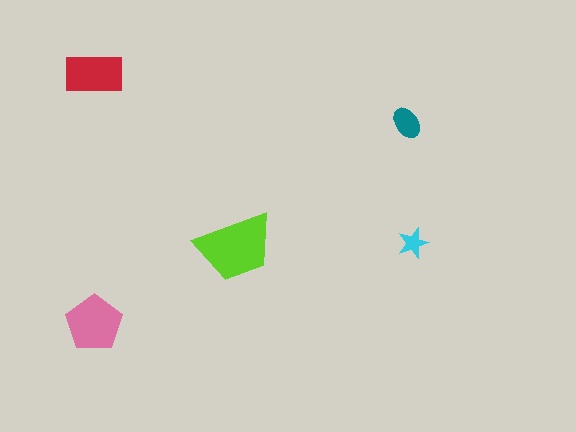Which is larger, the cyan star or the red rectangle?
The red rectangle.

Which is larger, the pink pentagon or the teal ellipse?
The pink pentagon.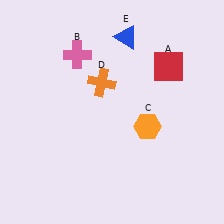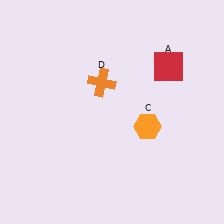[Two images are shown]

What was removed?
The blue triangle (E), the pink cross (B) were removed in Image 2.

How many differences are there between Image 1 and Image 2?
There are 2 differences between the two images.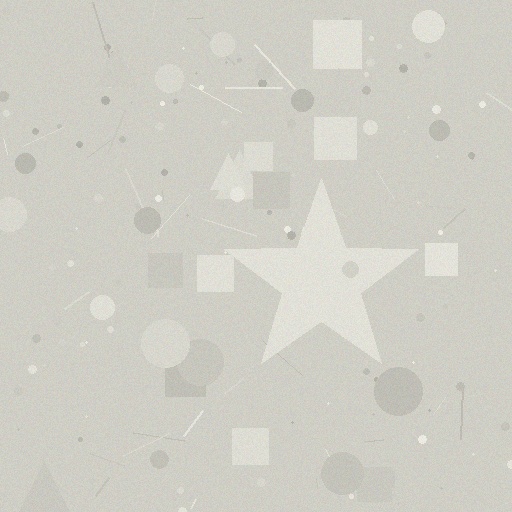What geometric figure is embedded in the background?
A star is embedded in the background.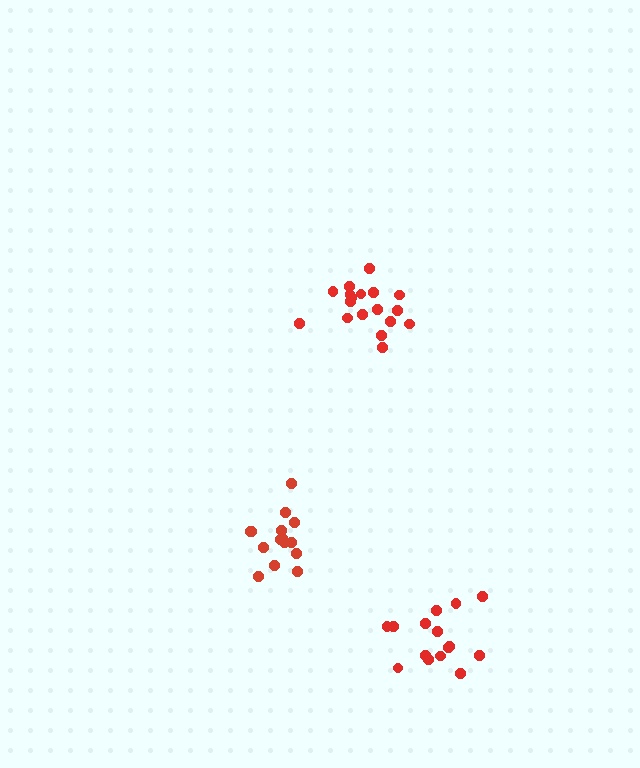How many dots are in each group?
Group 1: 15 dots, Group 2: 18 dots, Group 3: 15 dots (48 total).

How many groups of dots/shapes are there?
There are 3 groups.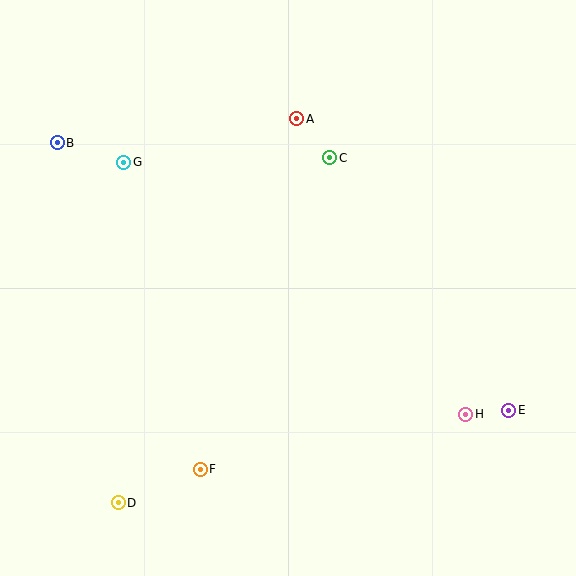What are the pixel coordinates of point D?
Point D is at (118, 503).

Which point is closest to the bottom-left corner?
Point D is closest to the bottom-left corner.